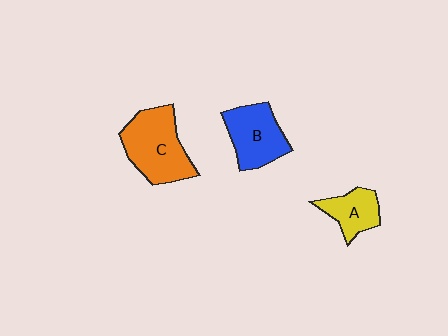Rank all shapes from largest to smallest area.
From largest to smallest: C (orange), B (blue), A (yellow).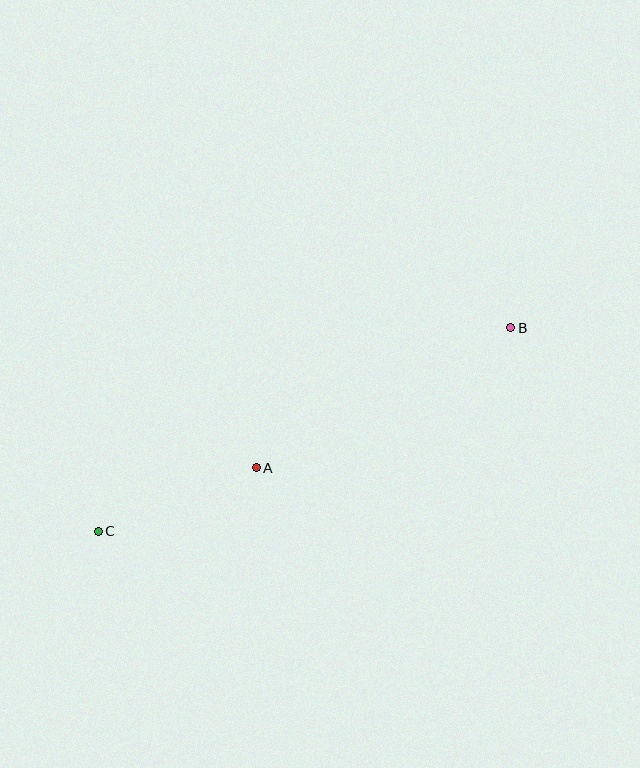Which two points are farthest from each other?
Points B and C are farthest from each other.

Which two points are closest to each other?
Points A and C are closest to each other.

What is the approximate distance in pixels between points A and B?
The distance between A and B is approximately 290 pixels.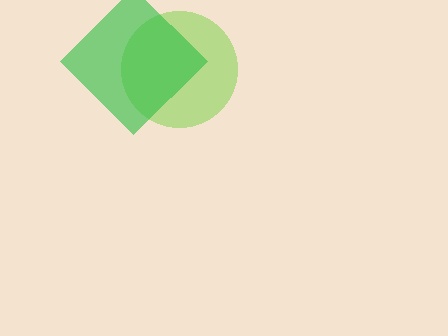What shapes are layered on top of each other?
The layered shapes are: a lime circle, a green diamond.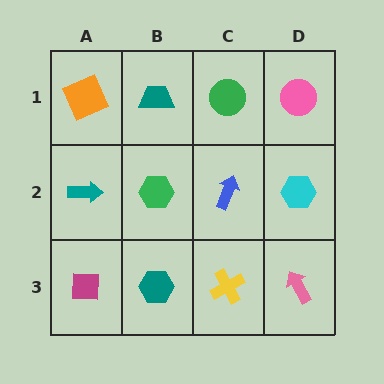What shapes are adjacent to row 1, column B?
A green hexagon (row 2, column B), an orange square (row 1, column A), a green circle (row 1, column C).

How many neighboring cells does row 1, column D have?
2.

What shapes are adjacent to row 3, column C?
A blue arrow (row 2, column C), a teal hexagon (row 3, column B), a pink arrow (row 3, column D).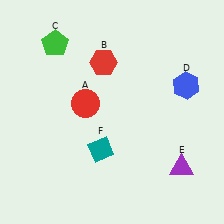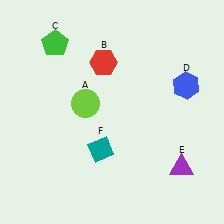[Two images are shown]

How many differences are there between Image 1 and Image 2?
There is 1 difference between the two images.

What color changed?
The circle (A) changed from red in Image 1 to lime in Image 2.